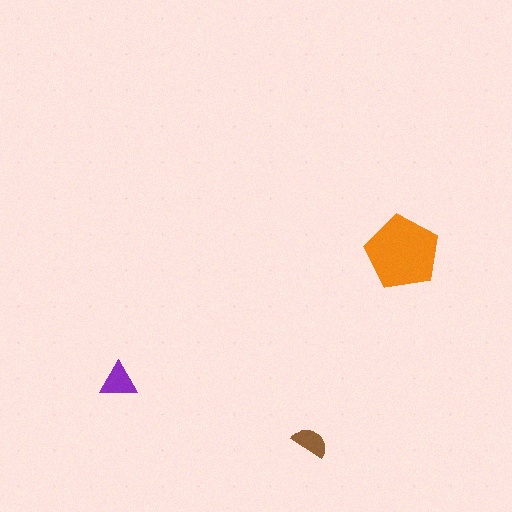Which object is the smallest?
The brown semicircle.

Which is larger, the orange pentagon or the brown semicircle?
The orange pentagon.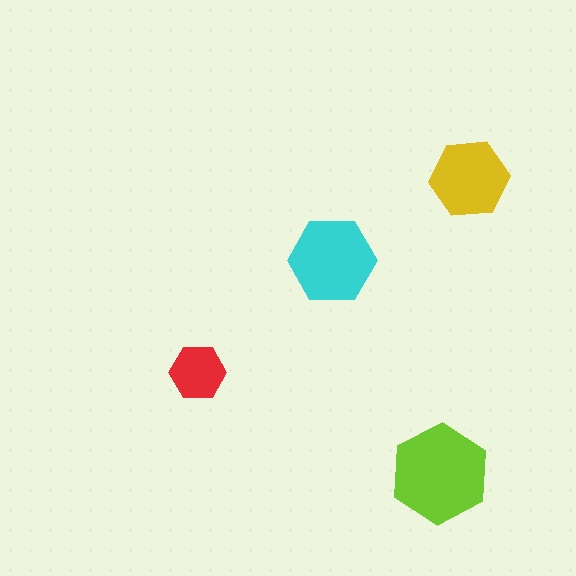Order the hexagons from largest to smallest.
the lime one, the cyan one, the yellow one, the red one.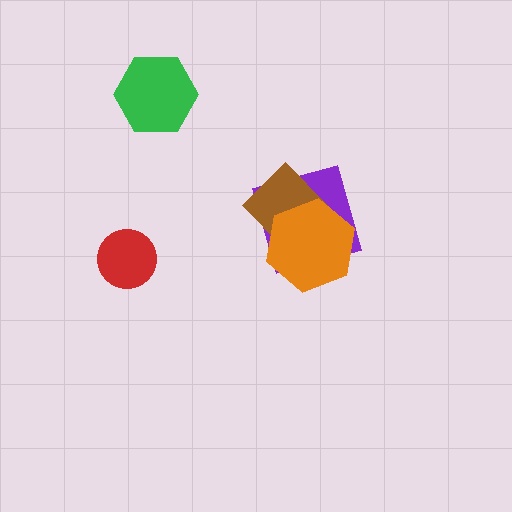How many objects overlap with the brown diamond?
2 objects overlap with the brown diamond.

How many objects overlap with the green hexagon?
0 objects overlap with the green hexagon.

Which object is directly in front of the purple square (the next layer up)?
The brown diamond is directly in front of the purple square.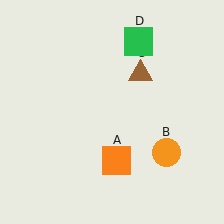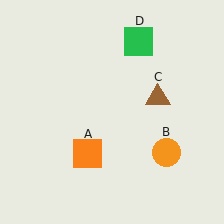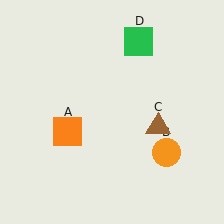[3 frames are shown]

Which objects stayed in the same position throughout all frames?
Orange circle (object B) and green square (object D) remained stationary.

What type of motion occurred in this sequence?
The orange square (object A), brown triangle (object C) rotated clockwise around the center of the scene.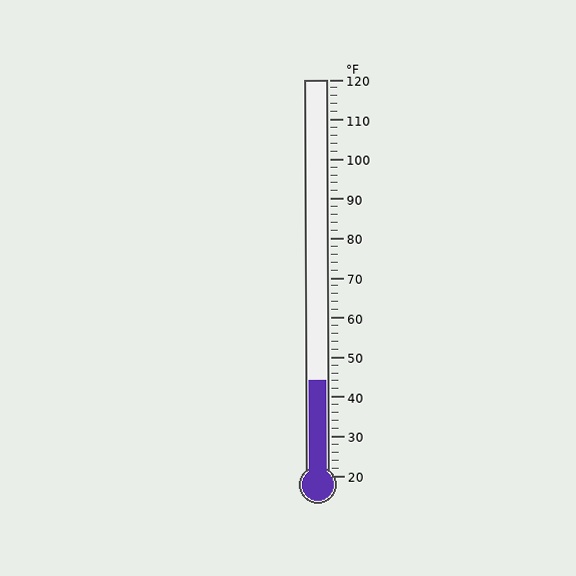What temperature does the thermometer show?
The thermometer shows approximately 44°F.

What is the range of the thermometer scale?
The thermometer scale ranges from 20°F to 120°F.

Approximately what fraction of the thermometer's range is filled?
The thermometer is filled to approximately 25% of its range.